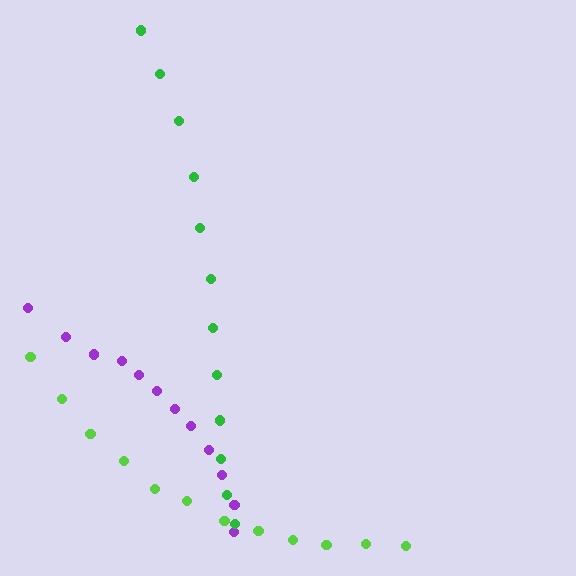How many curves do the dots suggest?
There are 3 distinct paths.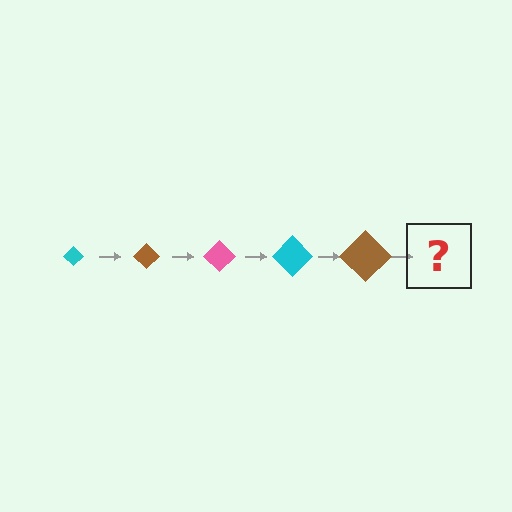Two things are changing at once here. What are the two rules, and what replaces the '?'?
The two rules are that the diamond grows larger each step and the color cycles through cyan, brown, and pink. The '?' should be a pink diamond, larger than the previous one.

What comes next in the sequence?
The next element should be a pink diamond, larger than the previous one.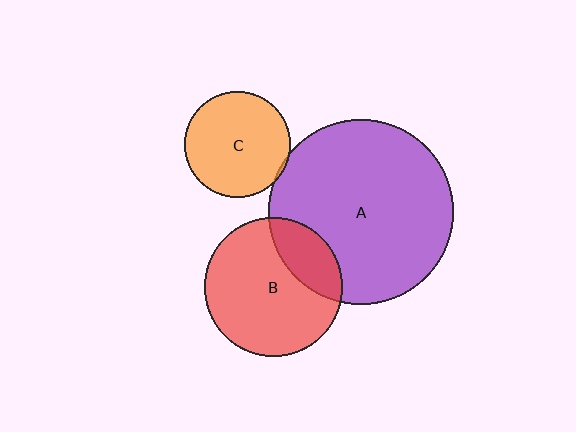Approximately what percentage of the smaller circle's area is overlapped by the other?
Approximately 25%.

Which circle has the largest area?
Circle A (purple).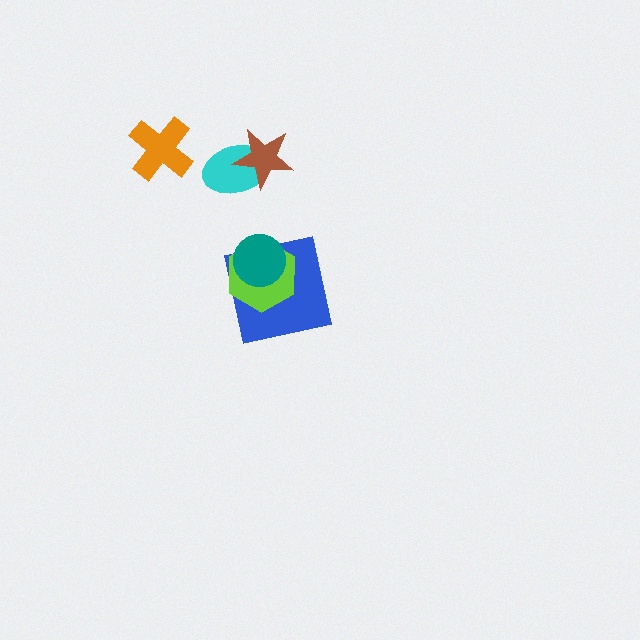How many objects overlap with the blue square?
2 objects overlap with the blue square.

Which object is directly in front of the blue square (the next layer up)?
The lime hexagon is directly in front of the blue square.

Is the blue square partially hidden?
Yes, it is partially covered by another shape.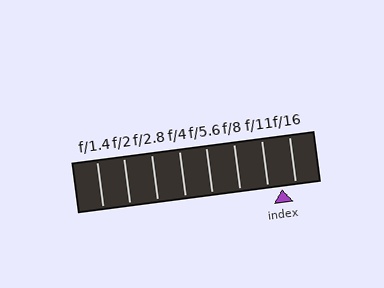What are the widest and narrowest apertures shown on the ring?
The widest aperture shown is f/1.4 and the narrowest is f/16.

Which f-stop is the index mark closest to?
The index mark is closest to f/16.